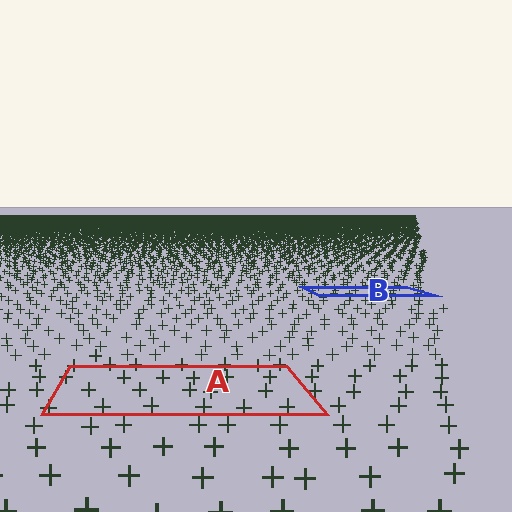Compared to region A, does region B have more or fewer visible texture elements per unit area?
Region B has more texture elements per unit area — they are packed more densely because it is farther away.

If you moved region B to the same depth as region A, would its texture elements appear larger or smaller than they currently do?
They would appear larger. At a closer depth, the same texture elements are projected at a bigger on-screen size.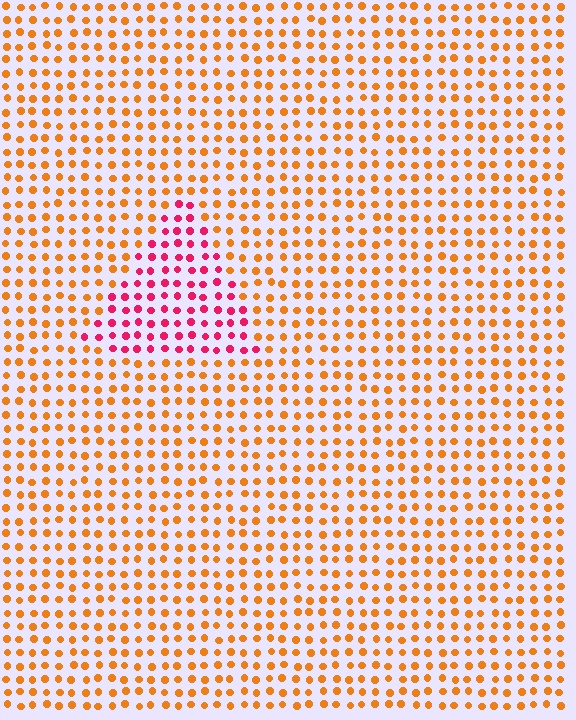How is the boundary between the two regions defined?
The boundary is defined purely by a slight shift in hue (about 50 degrees). Spacing, size, and orientation are identical on both sides.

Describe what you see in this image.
The image is filled with small orange elements in a uniform arrangement. A triangle-shaped region is visible where the elements are tinted to a slightly different hue, forming a subtle color boundary.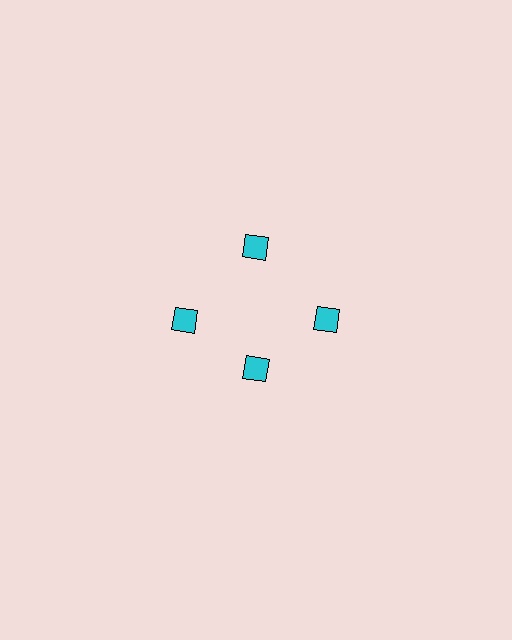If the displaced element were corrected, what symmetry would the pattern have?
It would have 4-fold rotational symmetry — the pattern would map onto itself every 90 degrees.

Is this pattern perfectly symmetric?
No. The 4 cyan diamonds are arranged in a ring, but one element near the 6 o'clock position is pulled inward toward the center, breaking the 4-fold rotational symmetry.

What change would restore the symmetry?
The symmetry would be restored by moving it outward, back onto the ring so that all 4 diamonds sit at equal angles and equal distance from the center.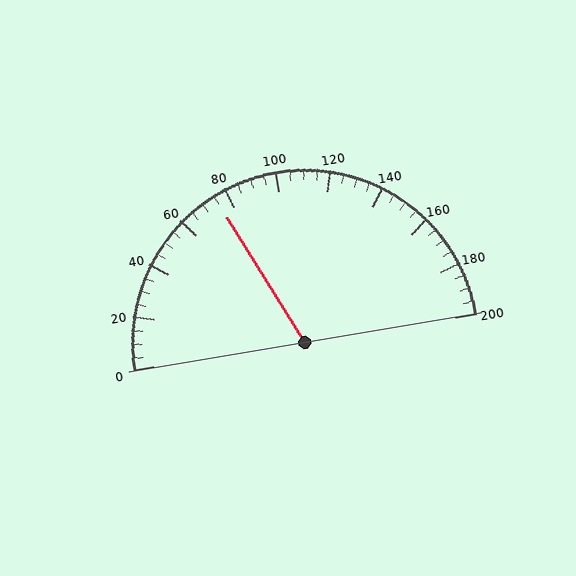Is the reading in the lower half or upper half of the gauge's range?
The reading is in the lower half of the range (0 to 200).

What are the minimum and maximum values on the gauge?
The gauge ranges from 0 to 200.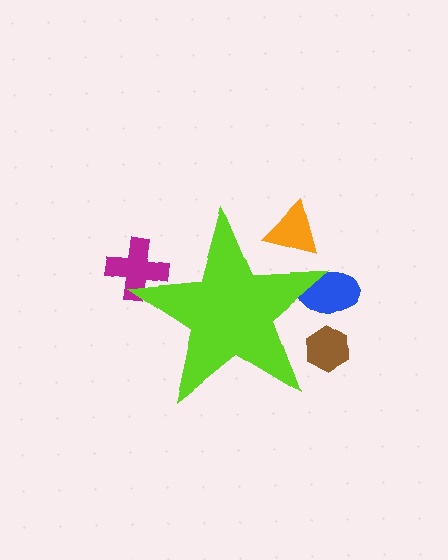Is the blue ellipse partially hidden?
Yes, the blue ellipse is partially hidden behind the lime star.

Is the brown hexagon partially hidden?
Yes, the brown hexagon is partially hidden behind the lime star.